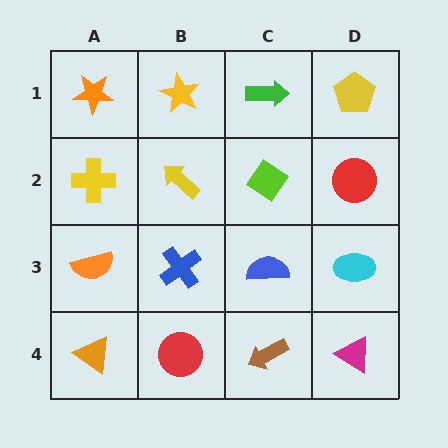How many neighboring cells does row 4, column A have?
2.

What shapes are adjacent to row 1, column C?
A lime diamond (row 2, column C), a yellow star (row 1, column B), a yellow pentagon (row 1, column D).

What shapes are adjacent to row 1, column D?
A red circle (row 2, column D), a green arrow (row 1, column C).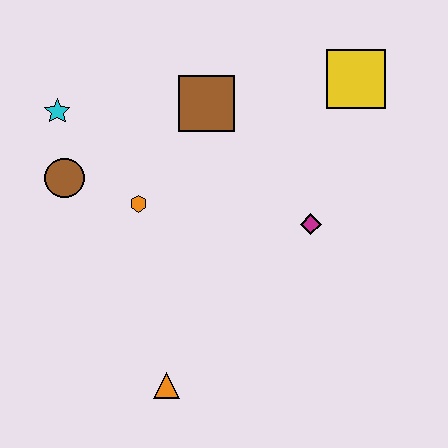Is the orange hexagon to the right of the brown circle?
Yes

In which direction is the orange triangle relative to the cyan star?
The orange triangle is below the cyan star.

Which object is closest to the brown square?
The orange hexagon is closest to the brown square.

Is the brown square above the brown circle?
Yes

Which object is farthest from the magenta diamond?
The cyan star is farthest from the magenta diamond.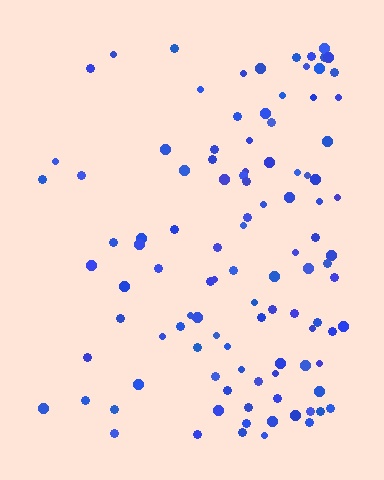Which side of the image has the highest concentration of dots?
The right.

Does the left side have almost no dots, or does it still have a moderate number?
Still a moderate number, just noticeably fewer than the right.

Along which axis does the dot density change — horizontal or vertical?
Horizontal.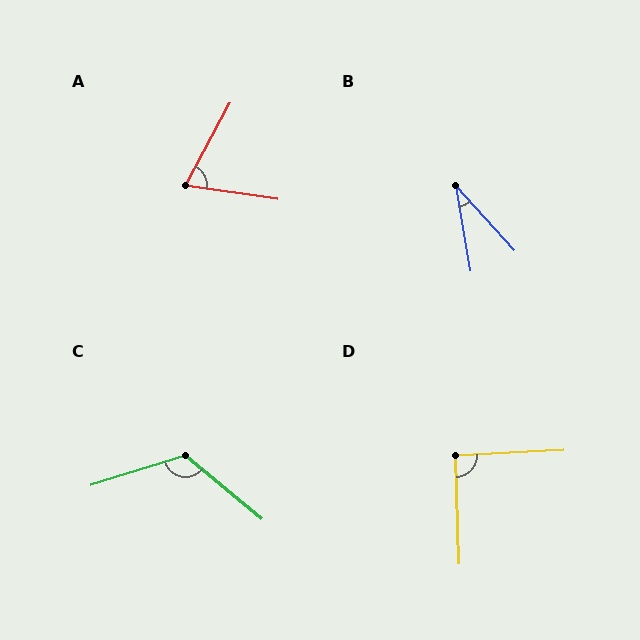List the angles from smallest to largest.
B (33°), A (71°), D (91°), C (123°).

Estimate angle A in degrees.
Approximately 71 degrees.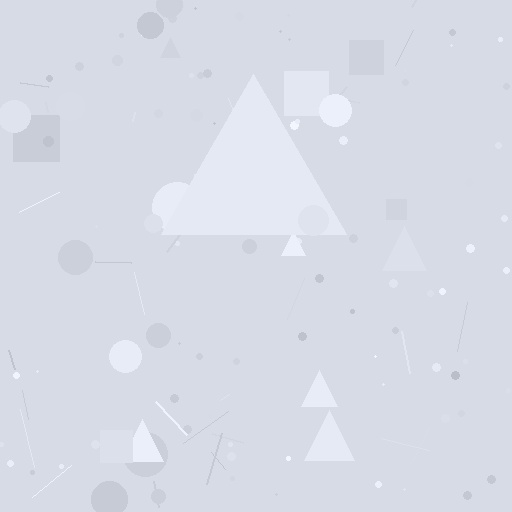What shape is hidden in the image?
A triangle is hidden in the image.